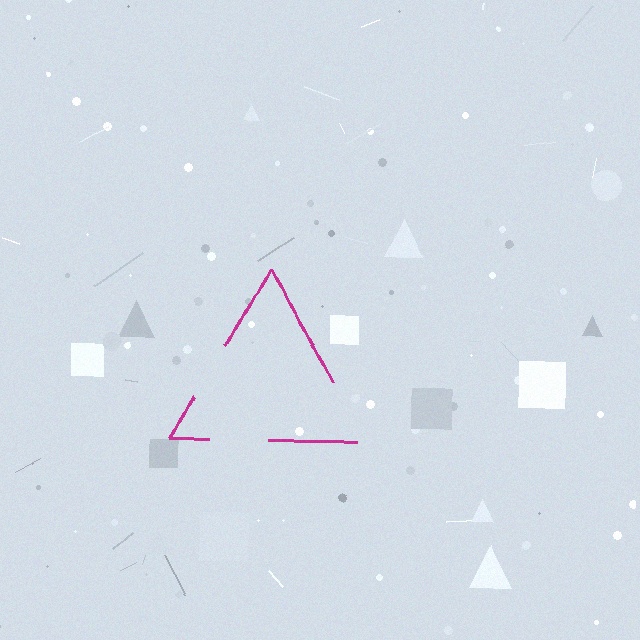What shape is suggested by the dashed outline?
The dashed outline suggests a triangle.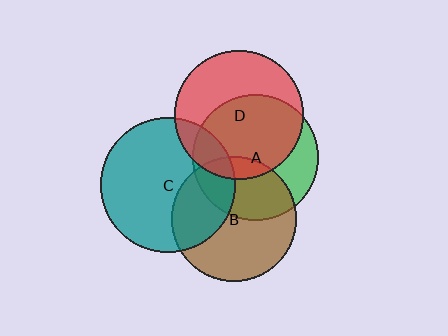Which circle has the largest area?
Circle C (teal).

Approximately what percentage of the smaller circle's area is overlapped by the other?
Approximately 35%.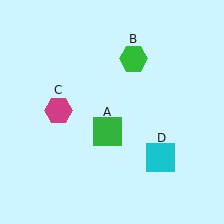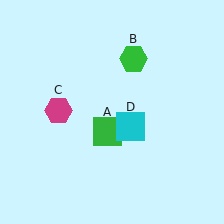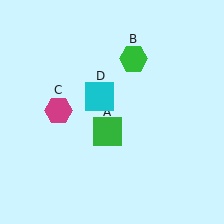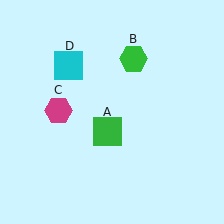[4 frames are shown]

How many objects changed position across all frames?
1 object changed position: cyan square (object D).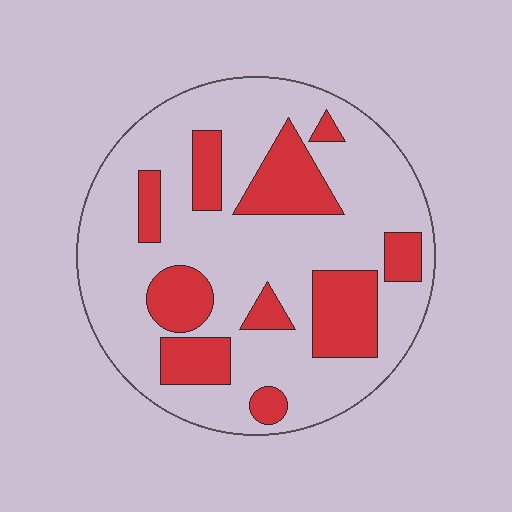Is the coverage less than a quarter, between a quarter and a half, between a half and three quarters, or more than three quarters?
Between a quarter and a half.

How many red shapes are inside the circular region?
10.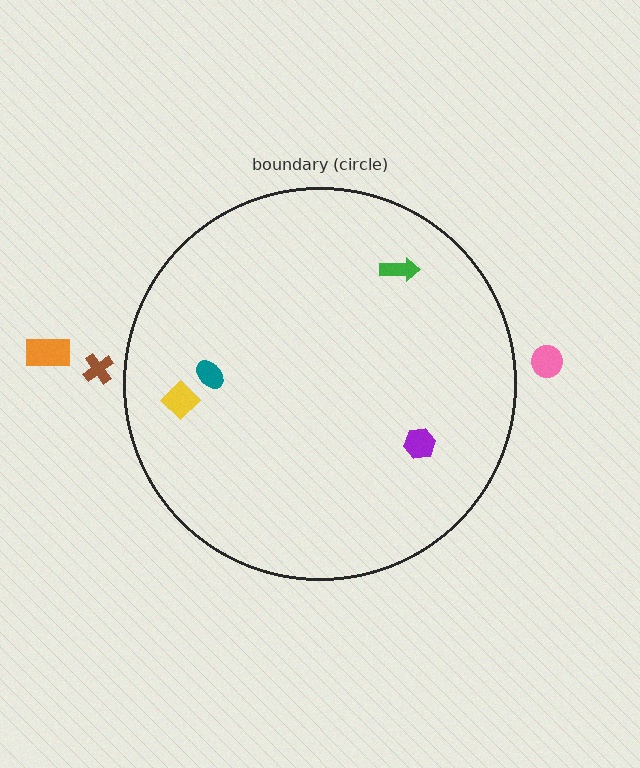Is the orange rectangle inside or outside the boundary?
Outside.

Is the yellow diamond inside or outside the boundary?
Inside.